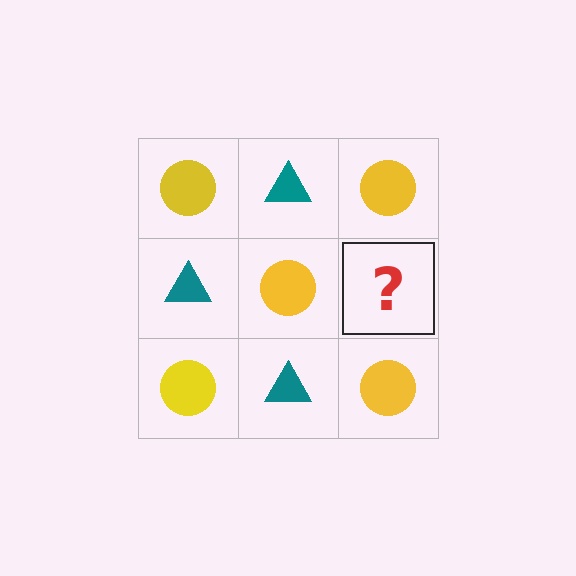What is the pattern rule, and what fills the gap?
The rule is that it alternates yellow circle and teal triangle in a checkerboard pattern. The gap should be filled with a teal triangle.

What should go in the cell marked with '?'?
The missing cell should contain a teal triangle.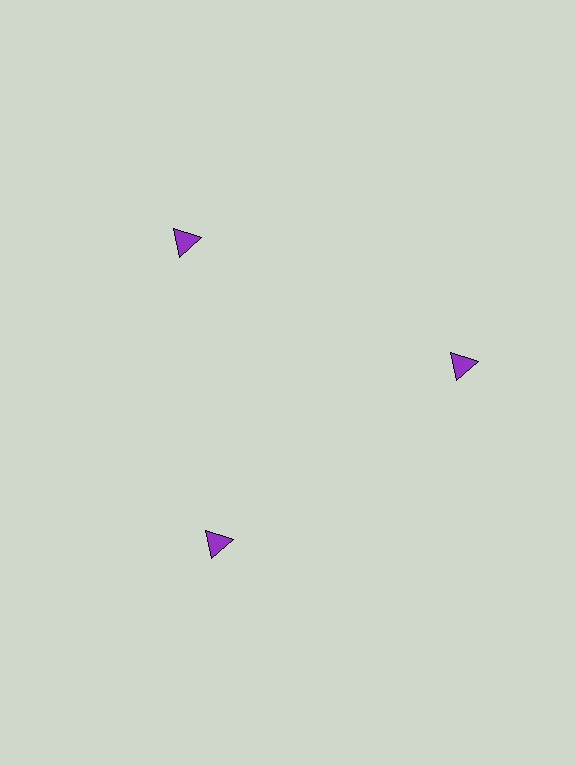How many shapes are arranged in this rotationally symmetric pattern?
There are 3 shapes, arranged in 3 groups of 1.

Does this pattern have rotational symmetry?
Yes, this pattern has 3-fold rotational symmetry. It looks the same after rotating 120 degrees around the center.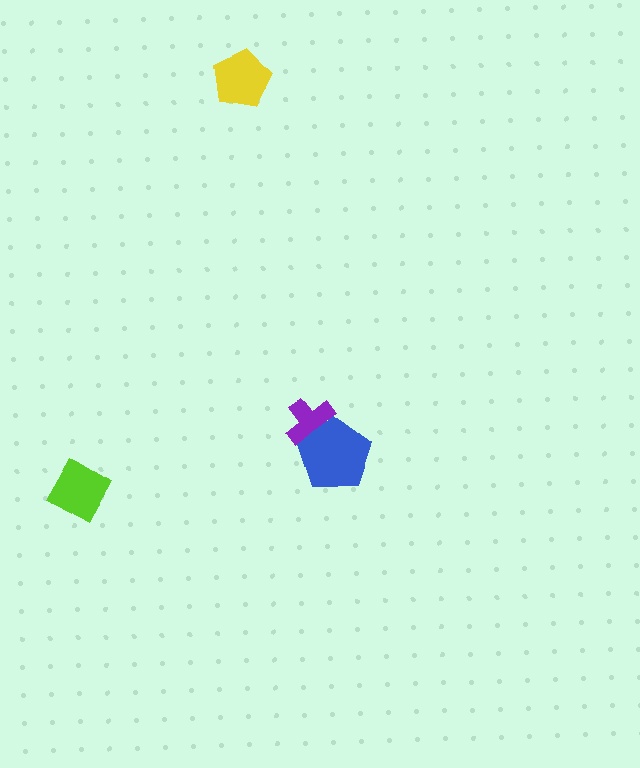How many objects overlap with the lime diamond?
0 objects overlap with the lime diamond.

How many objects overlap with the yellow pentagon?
0 objects overlap with the yellow pentagon.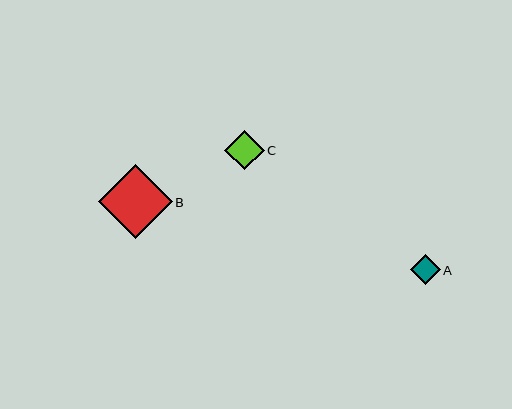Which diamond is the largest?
Diamond B is the largest with a size of approximately 74 pixels.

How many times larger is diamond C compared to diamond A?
Diamond C is approximately 1.3 times the size of diamond A.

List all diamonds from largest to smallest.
From largest to smallest: B, C, A.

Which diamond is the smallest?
Diamond A is the smallest with a size of approximately 30 pixels.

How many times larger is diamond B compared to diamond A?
Diamond B is approximately 2.5 times the size of diamond A.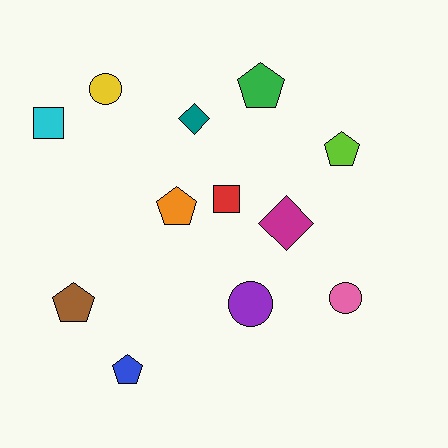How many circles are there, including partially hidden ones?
There are 3 circles.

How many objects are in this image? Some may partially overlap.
There are 12 objects.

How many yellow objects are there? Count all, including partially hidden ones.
There is 1 yellow object.